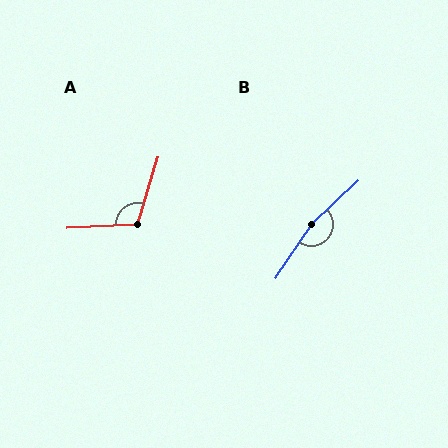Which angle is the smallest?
A, at approximately 109 degrees.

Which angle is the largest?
B, at approximately 166 degrees.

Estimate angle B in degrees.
Approximately 166 degrees.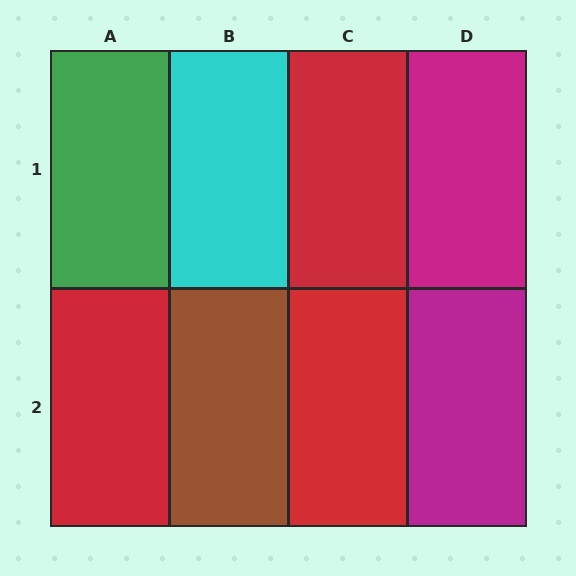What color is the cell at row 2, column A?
Red.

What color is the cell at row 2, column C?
Red.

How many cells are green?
1 cell is green.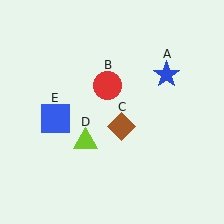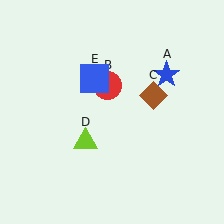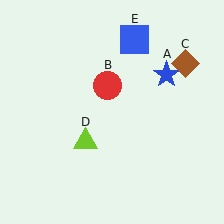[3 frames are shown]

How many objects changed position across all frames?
2 objects changed position: brown diamond (object C), blue square (object E).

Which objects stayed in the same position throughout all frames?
Blue star (object A) and red circle (object B) and lime triangle (object D) remained stationary.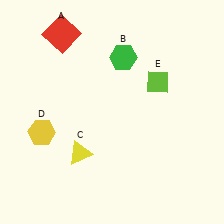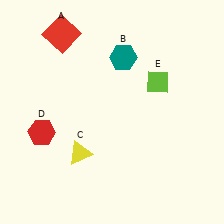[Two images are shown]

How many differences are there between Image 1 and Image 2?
There are 2 differences between the two images.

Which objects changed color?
B changed from green to teal. D changed from yellow to red.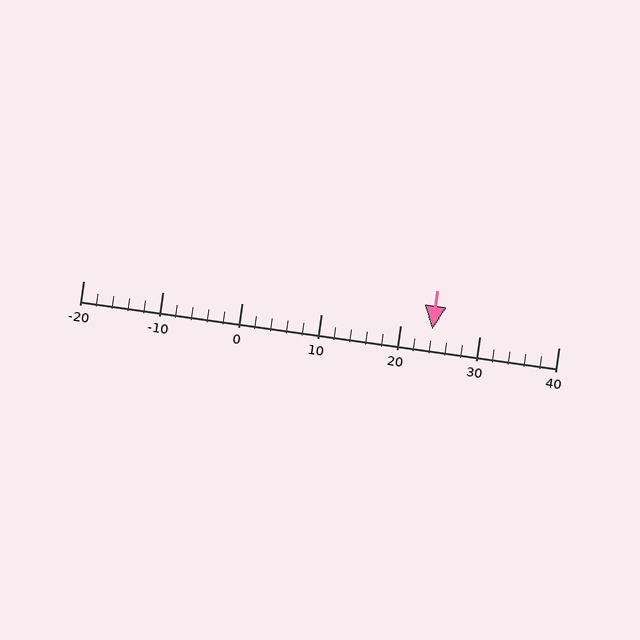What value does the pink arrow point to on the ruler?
The pink arrow points to approximately 24.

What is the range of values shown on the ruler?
The ruler shows values from -20 to 40.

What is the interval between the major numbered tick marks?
The major tick marks are spaced 10 units apart.